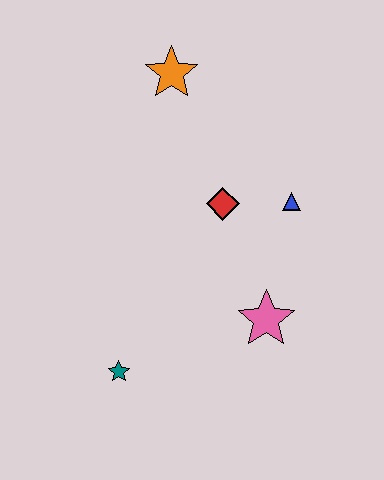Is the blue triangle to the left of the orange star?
No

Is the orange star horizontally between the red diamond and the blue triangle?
No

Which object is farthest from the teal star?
The orange star is farthest from the teal star.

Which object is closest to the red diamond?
The blue triangle is closest to the red diamond.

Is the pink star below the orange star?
Yes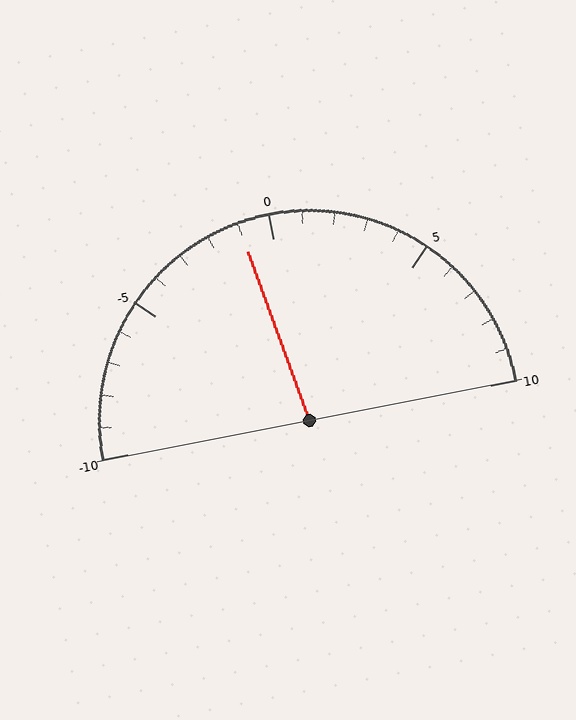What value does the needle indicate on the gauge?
The needle indicates approximately -1.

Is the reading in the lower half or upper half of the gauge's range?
The reading is in the lower half of the range (-10 to 10).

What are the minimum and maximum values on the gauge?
The gauge ranges from -10 to 10.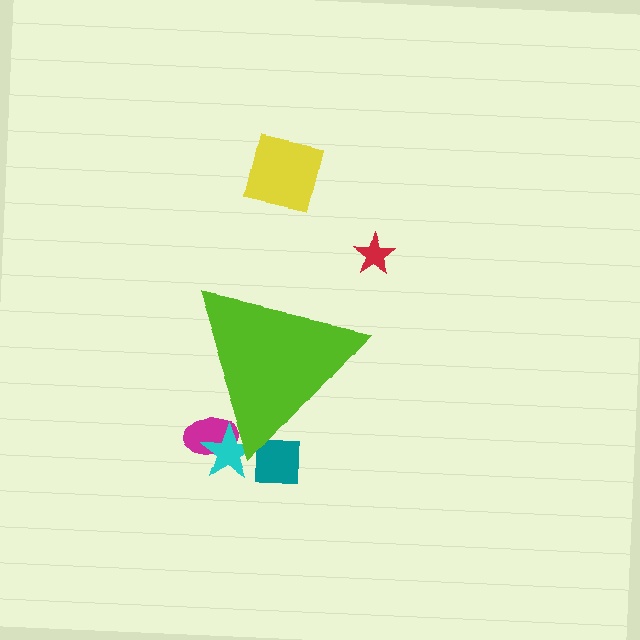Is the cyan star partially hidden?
Yes, the cyan star is partially hidden behind the lime triangle.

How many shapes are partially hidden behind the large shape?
3 shapes are partially hidden.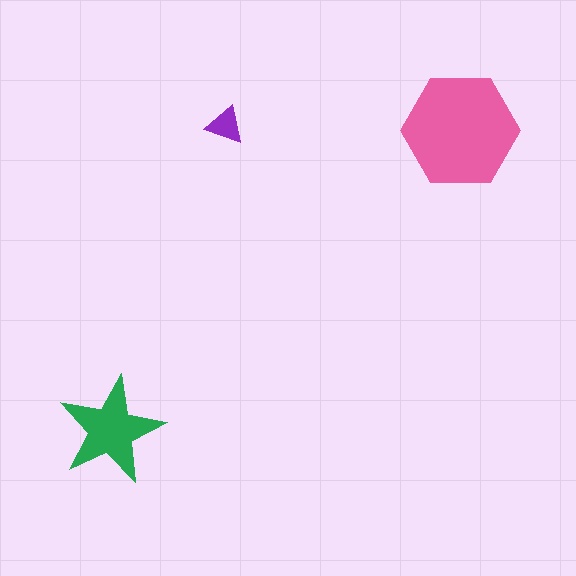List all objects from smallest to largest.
The purple triangle, the green star, the pink hexagon.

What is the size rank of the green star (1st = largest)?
2nd.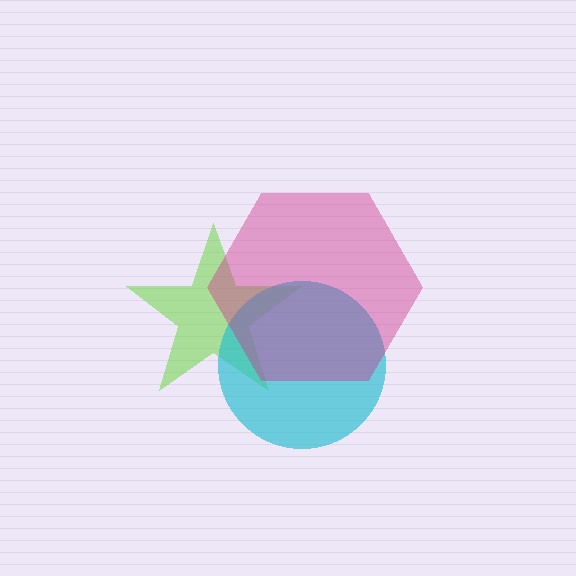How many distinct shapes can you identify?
There are 3 distinct shapes: a lime star, a cyan circle, a magenta hexagon.